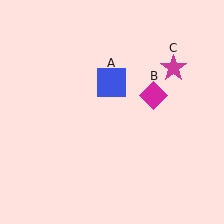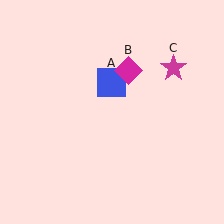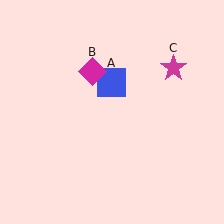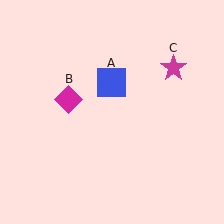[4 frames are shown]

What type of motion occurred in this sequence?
The magenta diamond (object B) rotated counterclockwise around the center of the scene.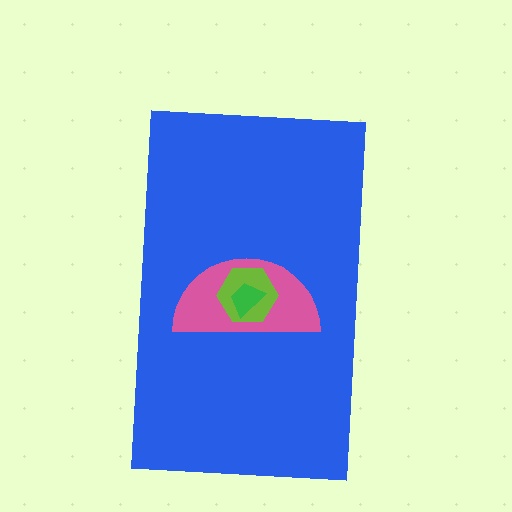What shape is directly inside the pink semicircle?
The lime hexagon.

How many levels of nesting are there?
4.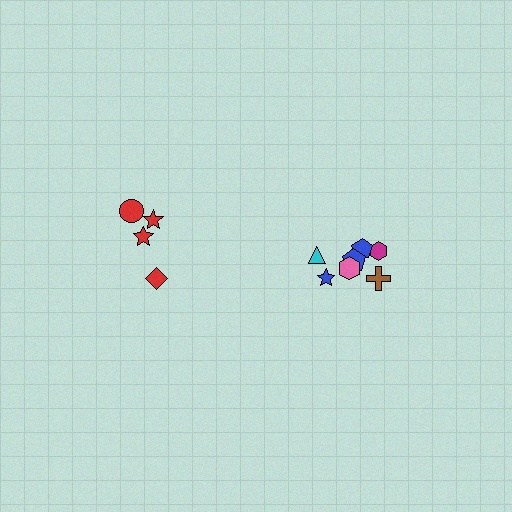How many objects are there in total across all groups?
There are 11 objects.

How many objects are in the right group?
There are 7 objects.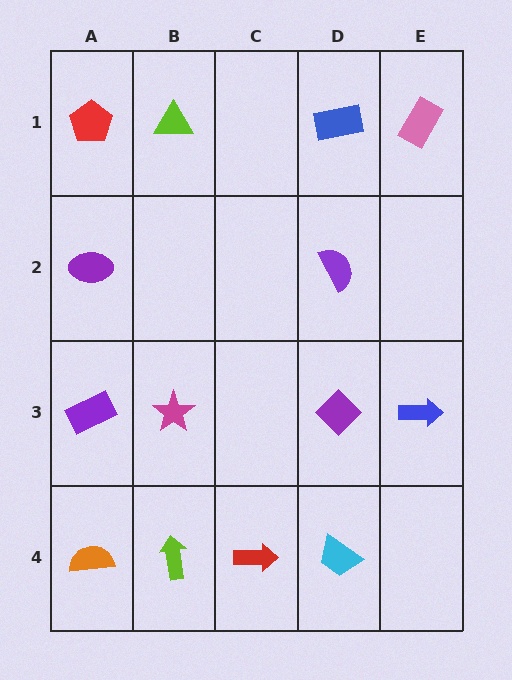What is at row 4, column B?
A lime arrow.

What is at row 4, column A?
An orange semicircle.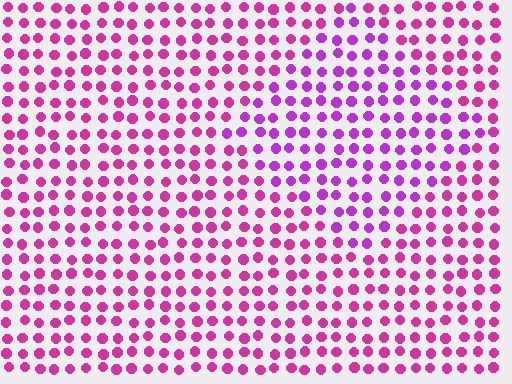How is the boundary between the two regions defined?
The boundary is defined purely by a slight shift in hue (about 26 degrees). Spacing, size, and orientation are identical on both sides.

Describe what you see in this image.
The image is filled with small magenta elements in a uniform arrangement. A diamond-shaped region is visible where the elements are tinted to a slightly different hue, forming a subtle color boundary.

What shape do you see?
I see a diamond.